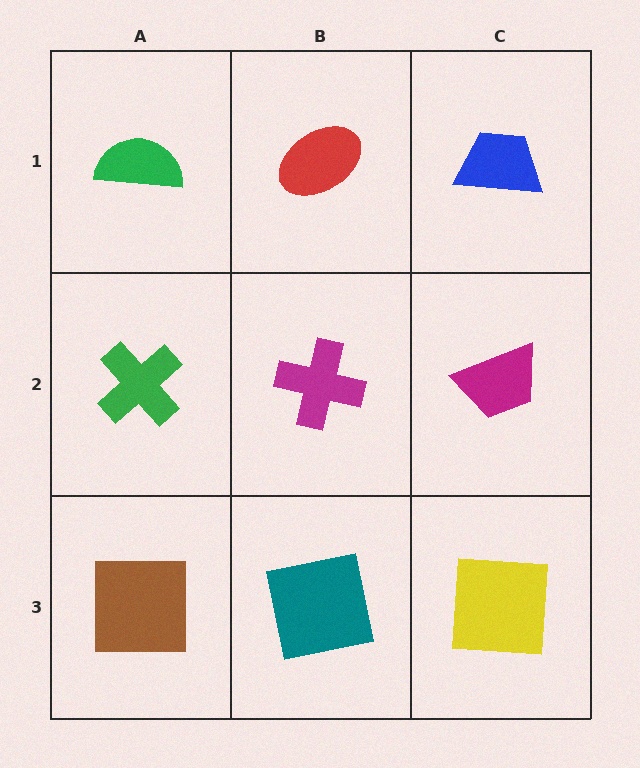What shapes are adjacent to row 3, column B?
A magenta cross (row 2, column B), a brown square (row 3, column A), a yellow square (row 3, column C).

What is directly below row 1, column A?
A green cross.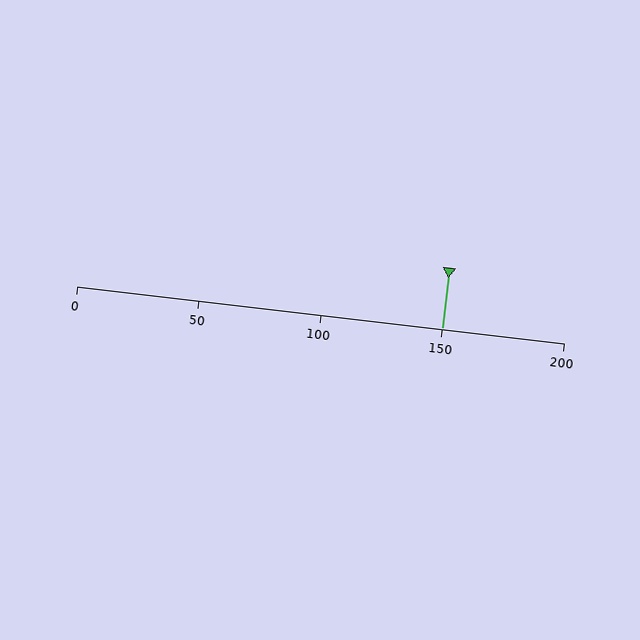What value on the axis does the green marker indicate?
The marker indicates approximately 150.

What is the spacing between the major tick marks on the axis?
The major ticks are spaced 50 apart.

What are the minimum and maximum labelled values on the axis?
The axis runs from 0 to 200.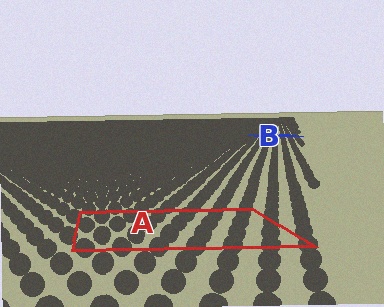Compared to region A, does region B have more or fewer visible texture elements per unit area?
Region B has more texture elements per unit area — they are packed more densely because it is farther away.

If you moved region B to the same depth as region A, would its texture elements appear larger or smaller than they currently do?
They would appear larger. At a closer depth, the same texture elements are projected at a bigger on-screen size.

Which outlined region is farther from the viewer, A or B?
Region B is farther from the viewer — the texture elements inside it appear smaller and more densely packed.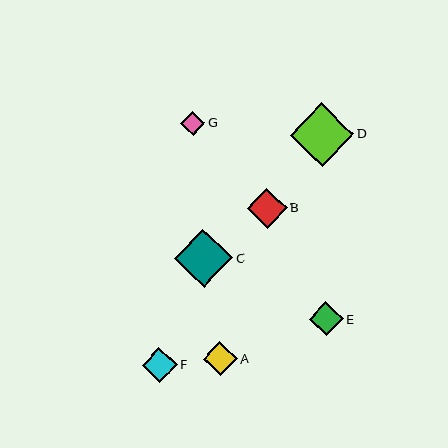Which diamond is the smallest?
Diamond G is the smallest with a size of approximately 24 pixels.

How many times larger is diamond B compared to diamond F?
Diamond B is approximately 1.1 times the size of diamond F.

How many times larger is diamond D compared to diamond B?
Diamond D is approximately 1.6 times the size of diamond B.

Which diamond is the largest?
Diamond D is the largest with a size of approximately 64 pixels.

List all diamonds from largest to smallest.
From largest to smallest: D, C, B, F, E, A, G.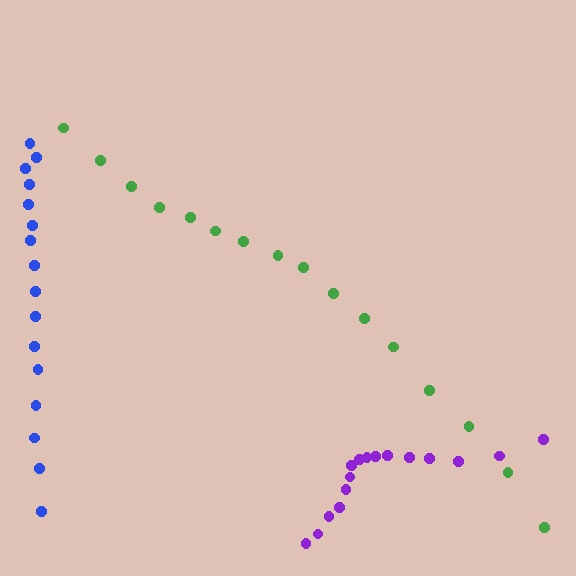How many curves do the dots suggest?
There are 3 distinct paths.